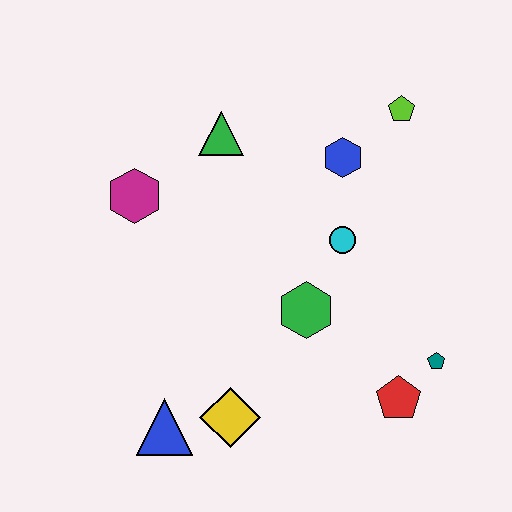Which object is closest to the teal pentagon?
The red pentagon is closest to the teal pentagon.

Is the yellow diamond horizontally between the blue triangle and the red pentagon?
Yes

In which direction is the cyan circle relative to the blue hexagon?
The cyan circle is below the blue hexagon.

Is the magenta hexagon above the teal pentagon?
Yes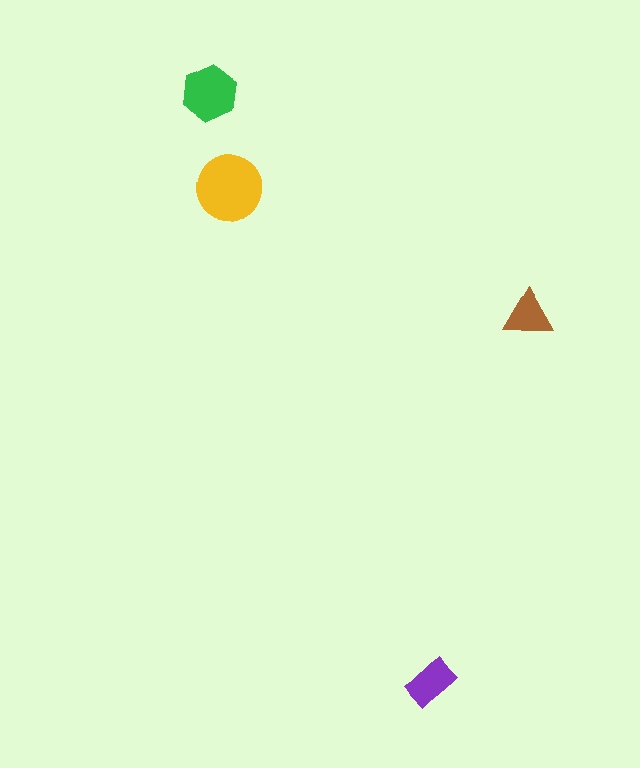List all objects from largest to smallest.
The yellow circle, the green hexagon, the purple rectangle, the brown triangle.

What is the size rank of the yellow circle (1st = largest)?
1st.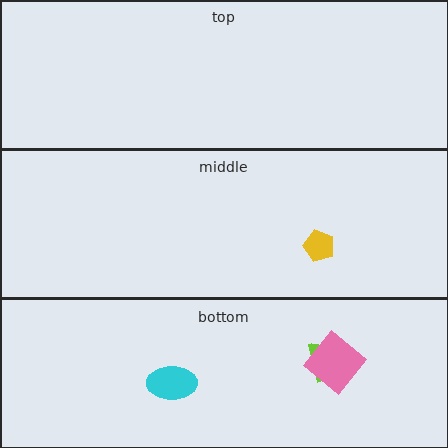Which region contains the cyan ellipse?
The bottom region.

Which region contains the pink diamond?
The bottom region.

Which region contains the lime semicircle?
The bottom region.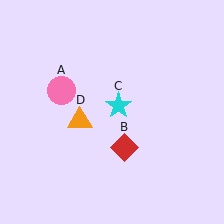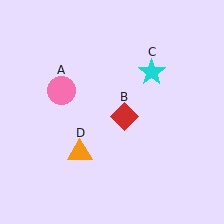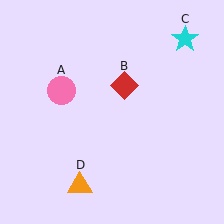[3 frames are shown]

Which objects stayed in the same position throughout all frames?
Pink circle (object A) remained stationary.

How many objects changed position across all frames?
3 objects changed position: red diamond (object B), cyan star (object C), orange triangle (object D).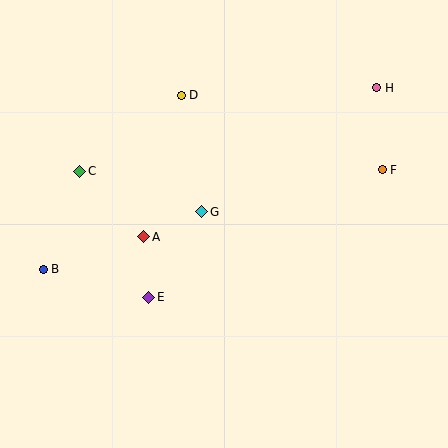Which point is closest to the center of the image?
Point G at (202, 212) is closest to the center.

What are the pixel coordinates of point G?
Point G is at (202, 212).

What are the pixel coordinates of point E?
Point E is at (149, 297).